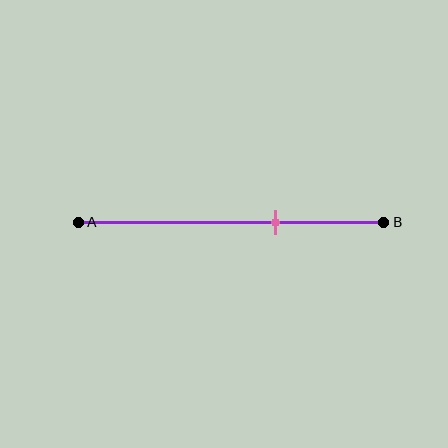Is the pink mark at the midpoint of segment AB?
No, the mark is at about 65% from A, not at the 50% midpoint.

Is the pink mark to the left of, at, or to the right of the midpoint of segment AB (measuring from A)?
The pink mark is to the right of the midpoint of segment AB.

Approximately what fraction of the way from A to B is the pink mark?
The pink mark is approximately 65% of the way from A to B.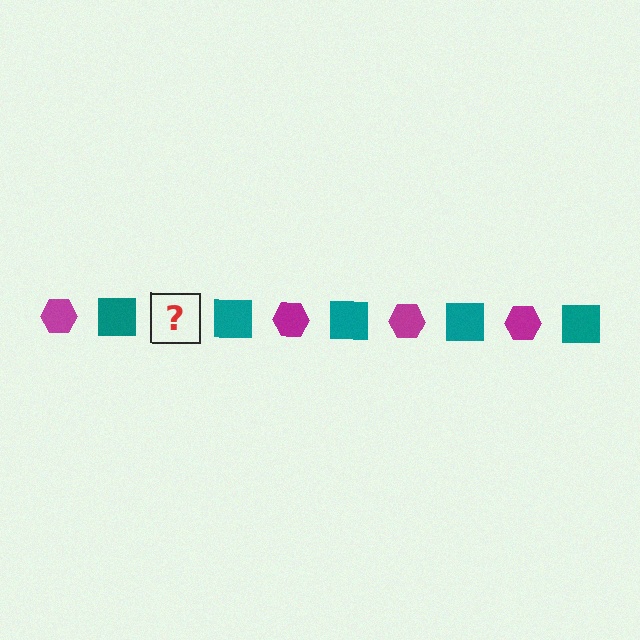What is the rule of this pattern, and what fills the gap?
The rule is that the pattern alternates between magenta hexagon and teal square. The gap should be filled with a magenta hexagon.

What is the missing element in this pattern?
The missing element is a magenta hexagon.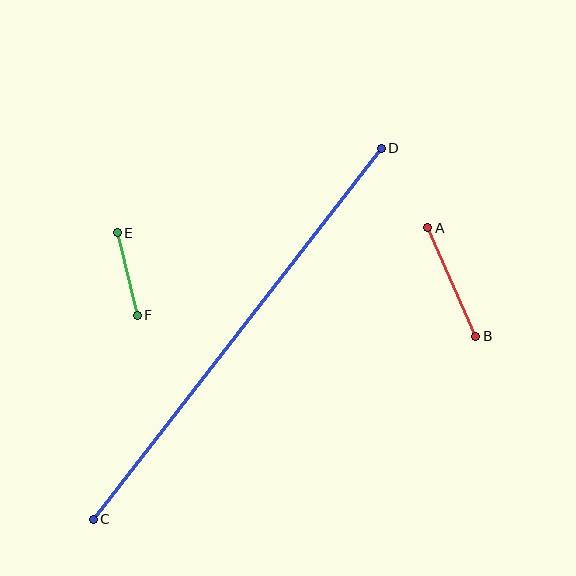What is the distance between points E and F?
The distance is approximately 85 pixels.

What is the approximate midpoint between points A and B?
The midpoint is at approximately (452, 282) pixels.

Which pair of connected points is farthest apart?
Points C and D are farthest apart.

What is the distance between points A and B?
The distance is approximately 119 pixels.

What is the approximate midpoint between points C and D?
The midpoint is at approximately (237, 334) pixels.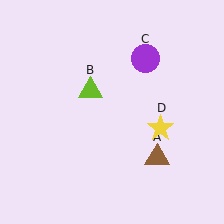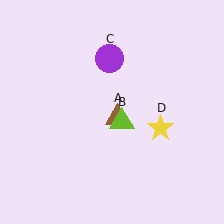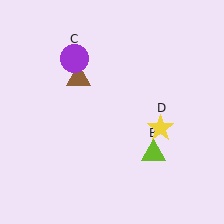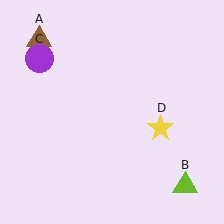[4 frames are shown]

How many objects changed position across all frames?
3 objects changed position: brown triangle (object A), lime triangle (object B), purple circle (object C).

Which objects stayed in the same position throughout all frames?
Yellow star (object D) remained stationary.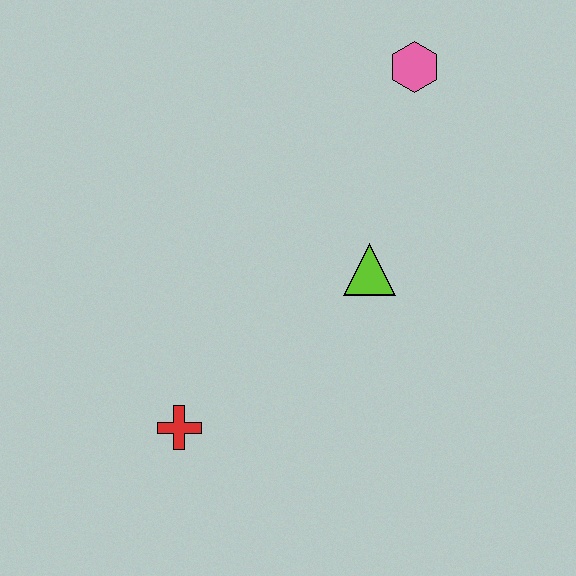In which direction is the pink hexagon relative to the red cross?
The pink hexagon is above the red cross.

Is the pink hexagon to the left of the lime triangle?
No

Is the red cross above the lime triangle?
No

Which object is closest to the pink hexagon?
The lime triangle is closest to the pink hexagon.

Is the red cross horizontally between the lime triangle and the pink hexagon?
No